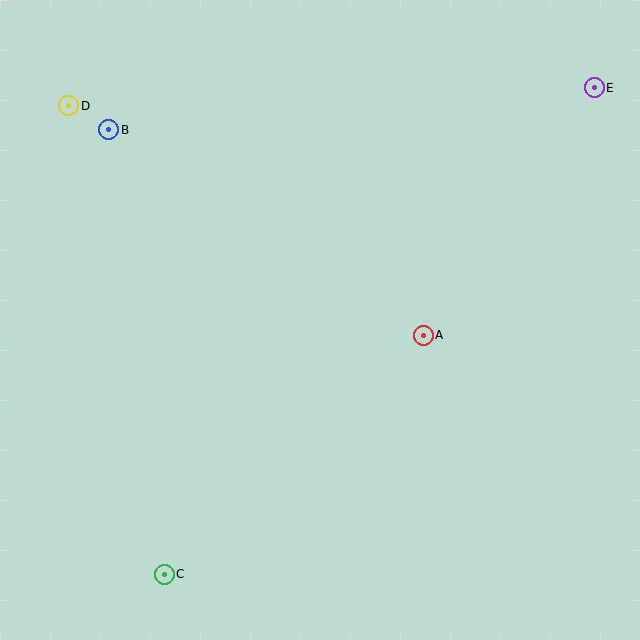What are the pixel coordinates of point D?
Point D is at (69, 106).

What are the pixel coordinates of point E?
Point E is at (594, 88).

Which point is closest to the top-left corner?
Point D is closest to the top-left corner.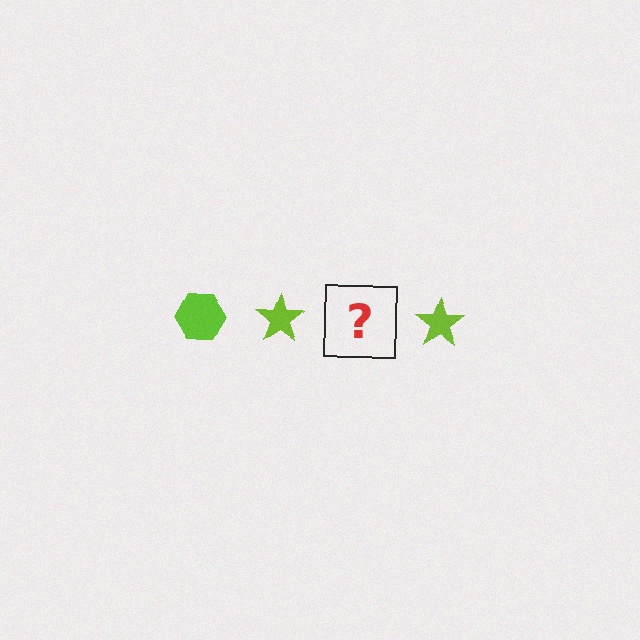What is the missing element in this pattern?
The missing element is a lime hexagon.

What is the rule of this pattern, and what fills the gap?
The rule is that the pattern cycles through hexagon, star shapes in lime. The gap should be filled with a lime hexagon.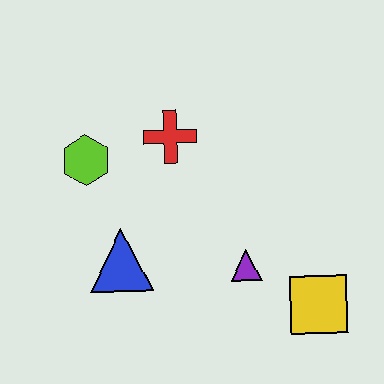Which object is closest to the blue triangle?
The lime hexagon is closest to the blue triangle.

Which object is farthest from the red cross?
The yellow square is farthest from the red cross.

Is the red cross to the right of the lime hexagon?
Yes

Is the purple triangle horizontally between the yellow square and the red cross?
Yes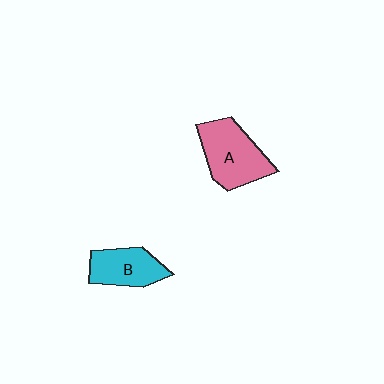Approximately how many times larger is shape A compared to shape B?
Approximately 1.4 times.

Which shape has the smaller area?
Shape B (cyan).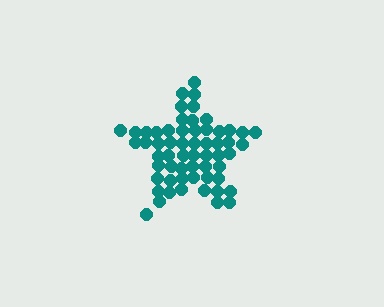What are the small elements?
The small elements are circles.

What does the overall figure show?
The overall figure shows a star.